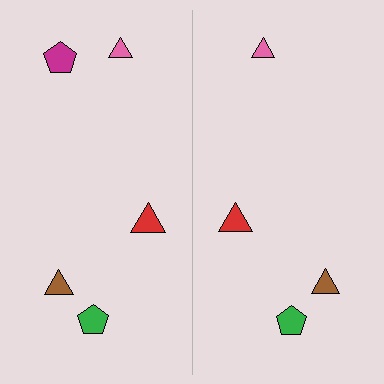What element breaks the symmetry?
A magenta pentagon is missing from the right side.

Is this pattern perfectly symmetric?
No, the pattern is not perfectly symmetric. A magenta pentagon is missing from the right side.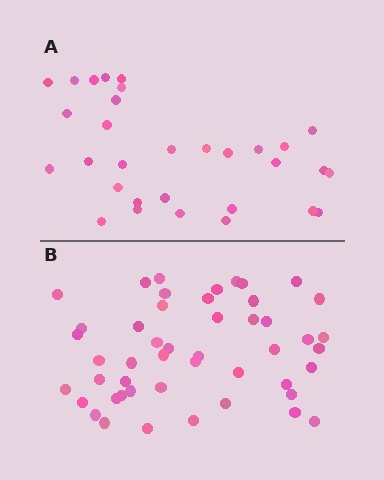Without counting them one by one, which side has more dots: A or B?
Region B (the bottom region) has more dots.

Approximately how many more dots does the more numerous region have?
Region B has approximately 15 more dots than region A.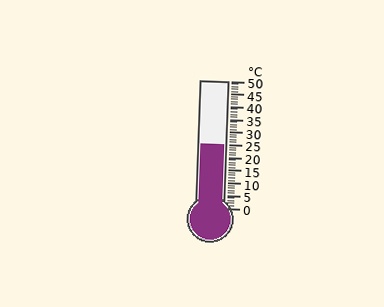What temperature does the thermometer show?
The thermometer shows approximately 25°C.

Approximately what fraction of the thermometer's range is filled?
The thermometer is filled to approximately 50% of its range.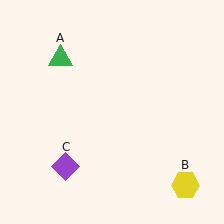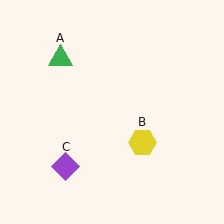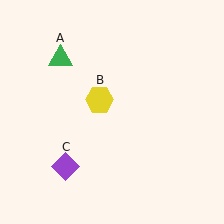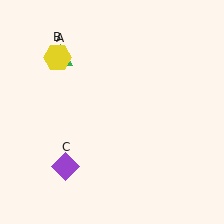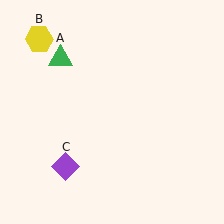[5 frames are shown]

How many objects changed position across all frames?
1 object changed position: yellow hexagon (object B).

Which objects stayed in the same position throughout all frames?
Green triangle (object A) and purple diamond (object C) remained stationary.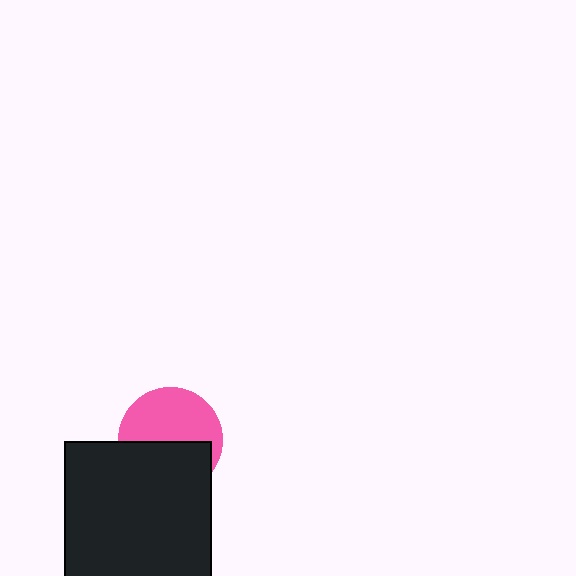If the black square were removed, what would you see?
You would see the complete pink circle.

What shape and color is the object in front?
The object in front is a black square.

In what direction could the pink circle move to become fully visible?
The pink circle could move up. That would shift it out from behind the black square entirely.